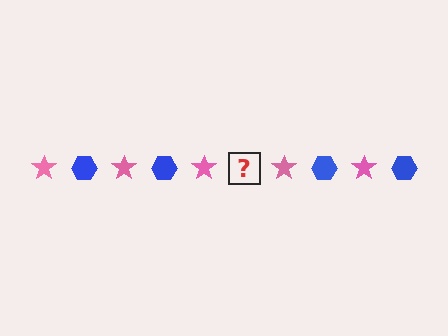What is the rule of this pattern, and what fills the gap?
The rule is that the pattern alternates between pink star and blue hexagon. The gap should be filled with a blue hexagon.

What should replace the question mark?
The question mark should be replaced with a blue hexagon.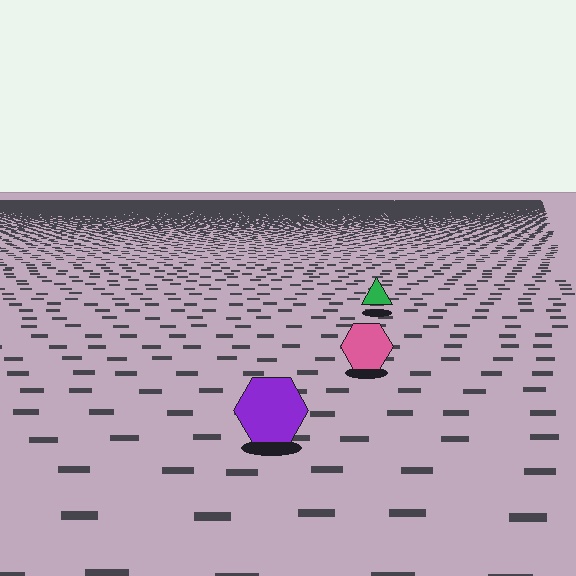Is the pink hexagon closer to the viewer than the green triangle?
Yes. The pink hexagon is closer — you can tell from the texture gradient: the ground texture is coarser near it.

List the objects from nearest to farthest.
From nearest to farthest: the purple hexagon, the pink hexagon, the green triangle.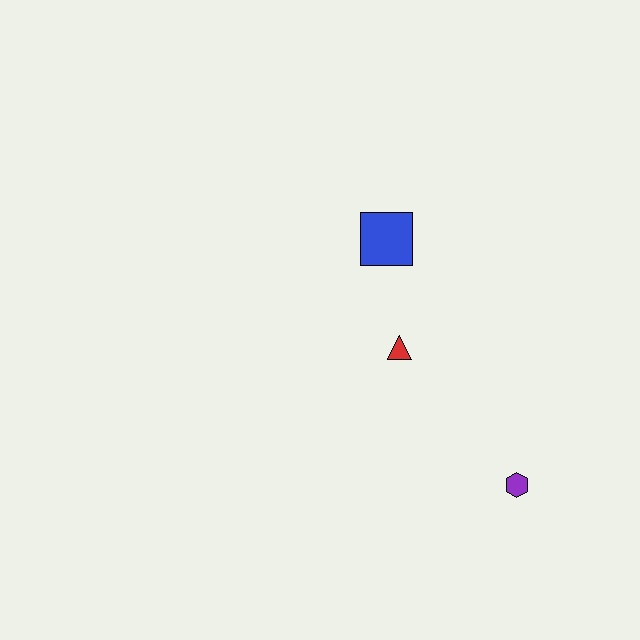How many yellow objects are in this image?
There are no yellow objects.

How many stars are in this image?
There are no stars.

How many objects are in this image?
There are 3 objects.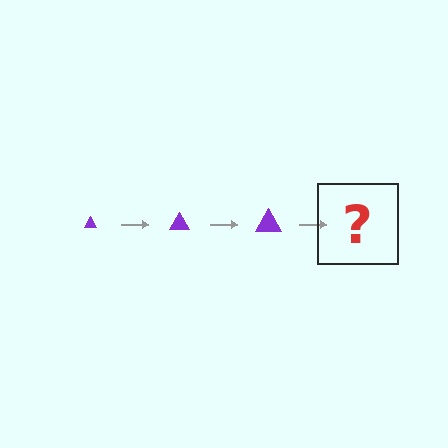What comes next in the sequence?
The next element should be a purple triangle, larger than the previous one.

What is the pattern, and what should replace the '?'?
The pattern is that the triangle gets progressively larger each step. The '?' should be a purple triangle, larger than the previous one.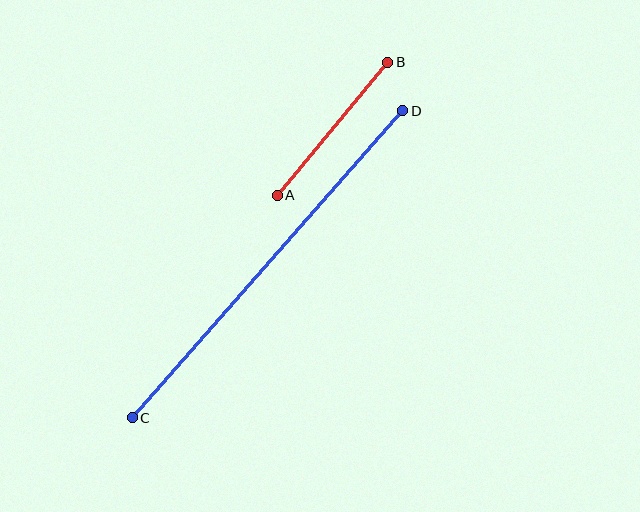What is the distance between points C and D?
The distance is approximately 409 pixels.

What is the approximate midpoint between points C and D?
The midpoint is at approximately (268, 264) pixels.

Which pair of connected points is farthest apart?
Points C and D are farthest apart.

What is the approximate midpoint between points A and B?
The midpoint is at approximately (332, 129) pixels.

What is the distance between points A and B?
The distance is approximately 173 pixels.